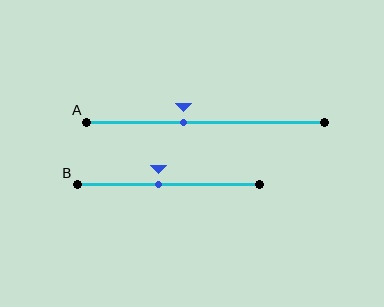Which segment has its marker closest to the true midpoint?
Segment B has its marker closest to the true midpoint.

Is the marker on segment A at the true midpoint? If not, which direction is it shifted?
No, the marker on segment A is shifted to the left by about 9% of the segment length.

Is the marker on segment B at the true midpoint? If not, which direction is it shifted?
No, the marker on segment B is shifted to the left by about 5% of the segment length.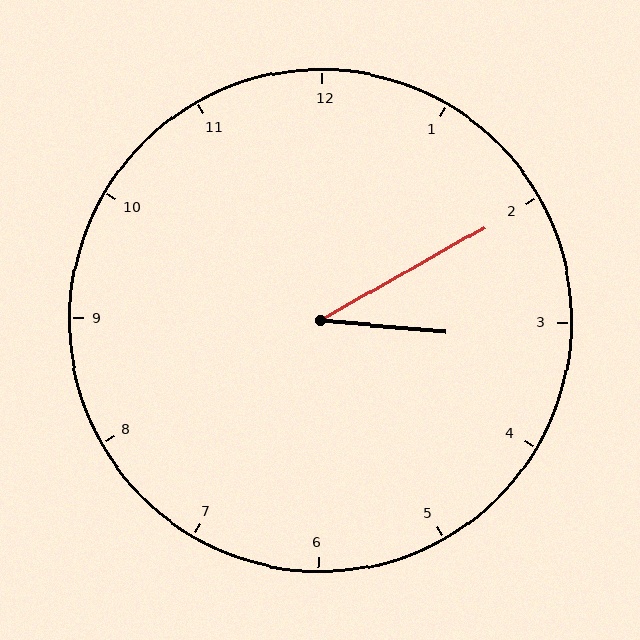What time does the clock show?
3:10.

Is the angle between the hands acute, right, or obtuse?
It is acute.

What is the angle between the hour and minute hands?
Approximately 35 degrees.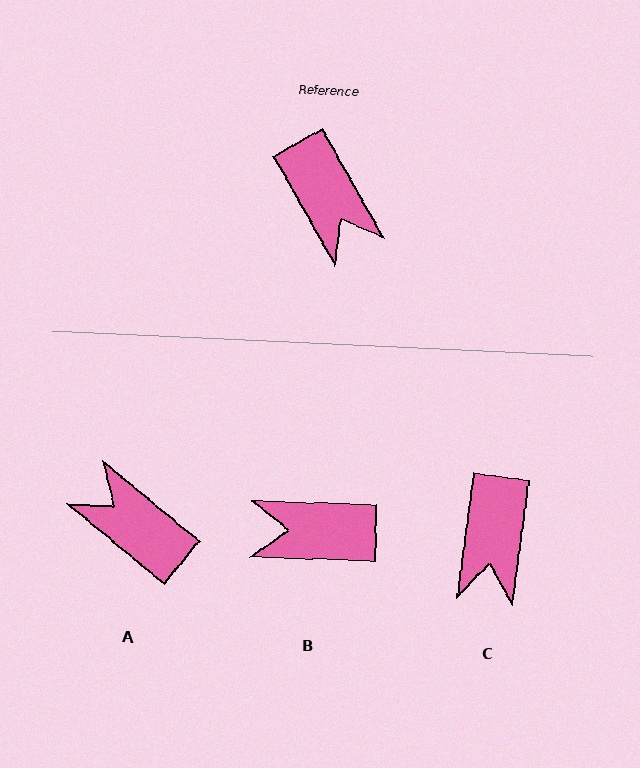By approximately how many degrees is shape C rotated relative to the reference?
Approximately 37 degrees clockwise.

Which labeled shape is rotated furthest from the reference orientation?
A, about 159 degrees away.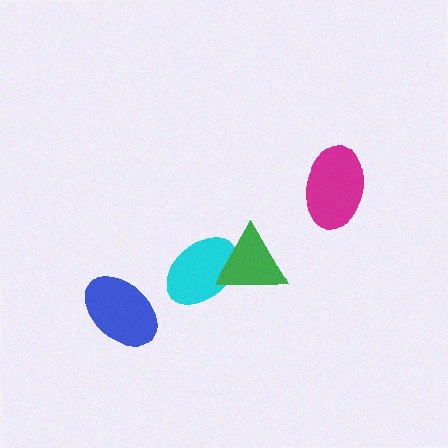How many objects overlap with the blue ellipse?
0 objects overlap with the blue ellipse.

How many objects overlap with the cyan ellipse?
1 object overlaps with the cyan ellipse.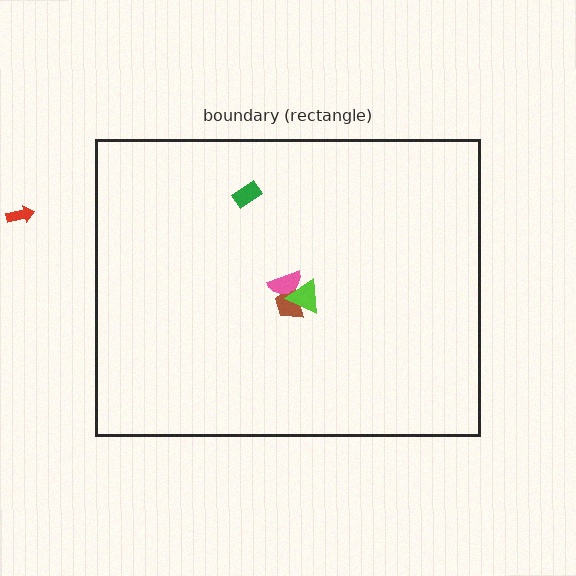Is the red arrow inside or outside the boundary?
Outside.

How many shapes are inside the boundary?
4 inside, 1 outside.